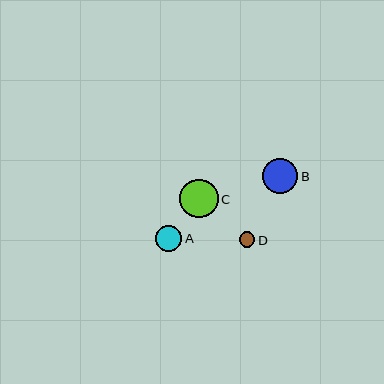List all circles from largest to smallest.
From largest to smallest: C, B, A, D.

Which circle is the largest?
Circle C is the largest with a size of approximately 38 pixels.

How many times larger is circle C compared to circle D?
Circle C is approximately 2.5 times the size of circle D.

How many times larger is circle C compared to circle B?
Circle C is approximately 1.1 times the size of circle B.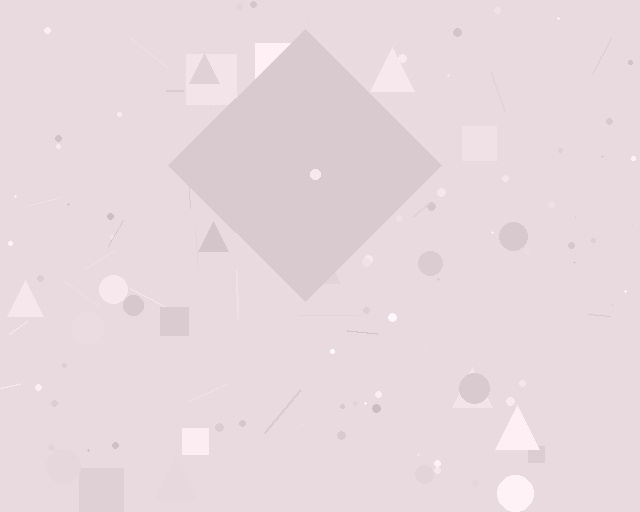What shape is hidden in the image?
A diamond is hidden in the image.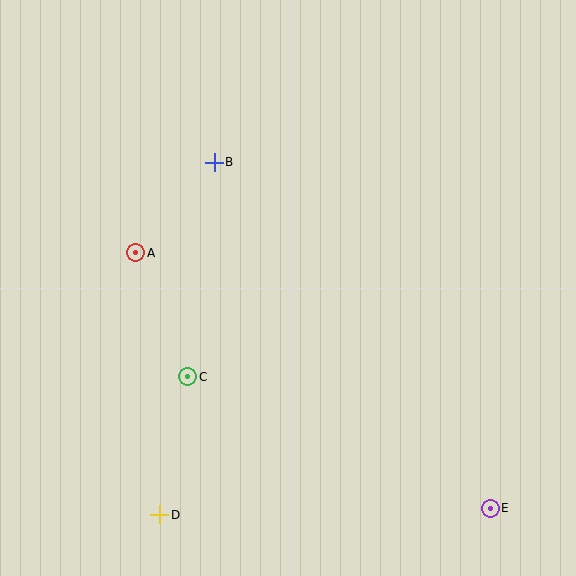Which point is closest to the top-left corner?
Point B is closest to the top-left corner.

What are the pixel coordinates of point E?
Point E is at (490, 508).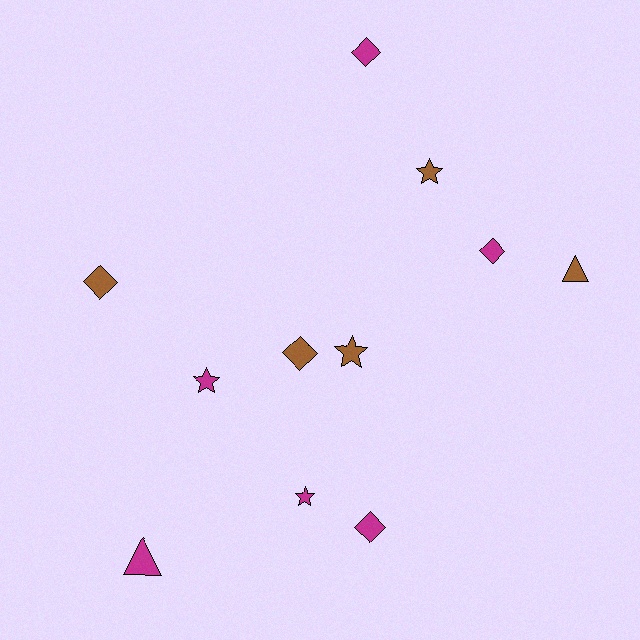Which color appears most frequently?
Magenta, with 6 objects.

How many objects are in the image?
There are 11 objects.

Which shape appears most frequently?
Diamond, with 5 objects.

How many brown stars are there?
There are 2 brown stars.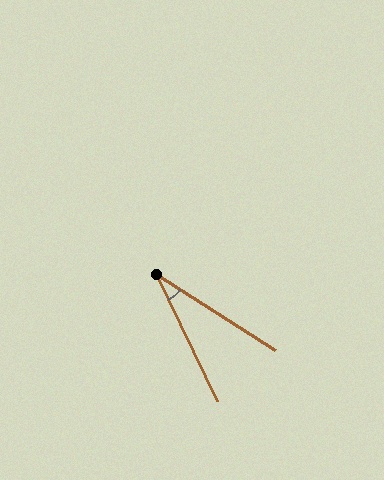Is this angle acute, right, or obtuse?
It is acute.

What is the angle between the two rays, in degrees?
Approximately 32 degrees.